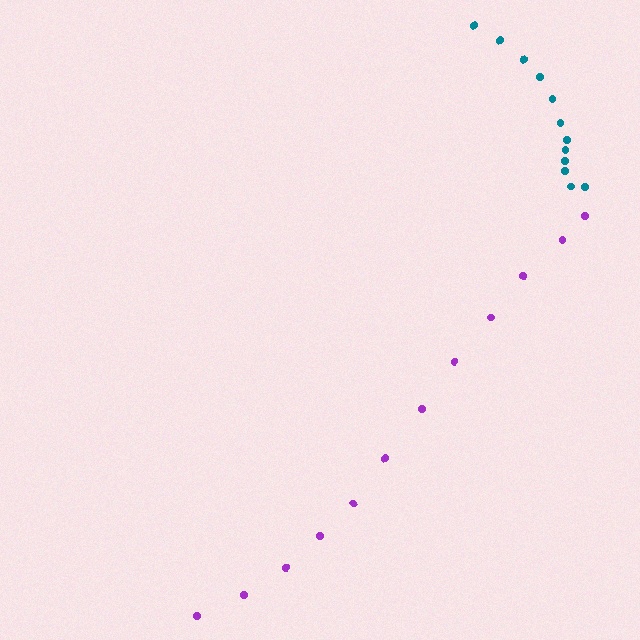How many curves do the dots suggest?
There are 2 distinct paths.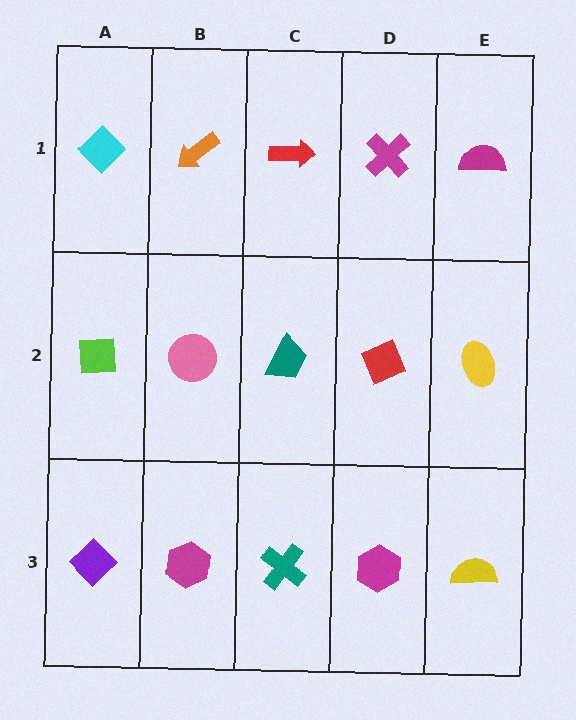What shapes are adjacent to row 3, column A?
A lime square (row 2, column A), a magenta hexagon (row 3, column B).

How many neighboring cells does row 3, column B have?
3.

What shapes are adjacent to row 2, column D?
A magenta cross (row 1, column D), a magenta hexagon (row 3, column D), a teal trapezoid (row 2, column C), a yellow ellipse (row 2, column E).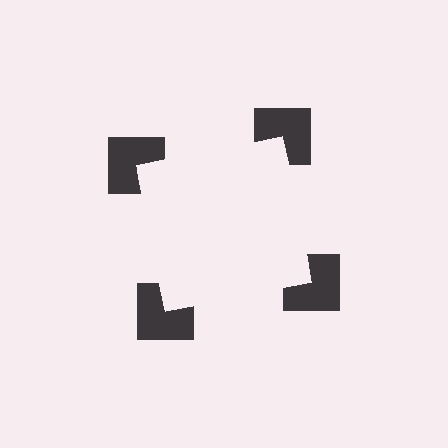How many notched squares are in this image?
There are 4 — one at each vertex of the illusory square.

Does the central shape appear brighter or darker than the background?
It typically appears slightly brighter than the background, even though no actual brightness change is drawn.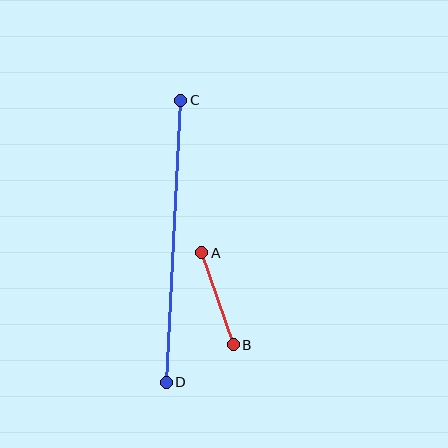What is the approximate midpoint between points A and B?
The midpoint is at approximately (217, 299) pixels.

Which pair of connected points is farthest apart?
Points C and D are farthest apart.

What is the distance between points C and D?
The distance is approximately 282 pixels.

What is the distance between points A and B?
The distance is approximately 97 pixels.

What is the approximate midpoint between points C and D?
The midpoint is at approximately (174, 241) pixels.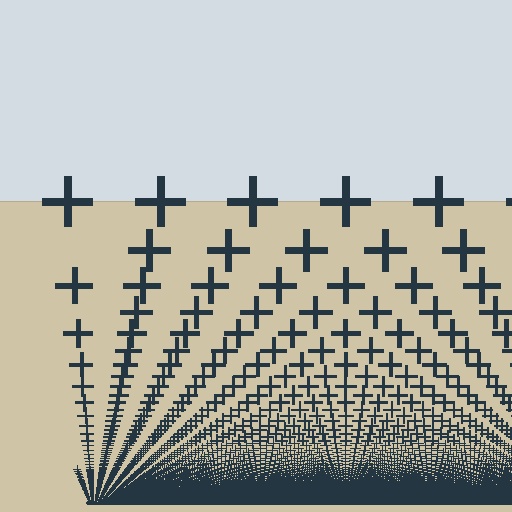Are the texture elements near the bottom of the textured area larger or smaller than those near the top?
Smaller. The gradient is inverted — elements near the bottom are smaller and denser.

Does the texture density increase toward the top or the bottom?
Density increases toward the bottom.